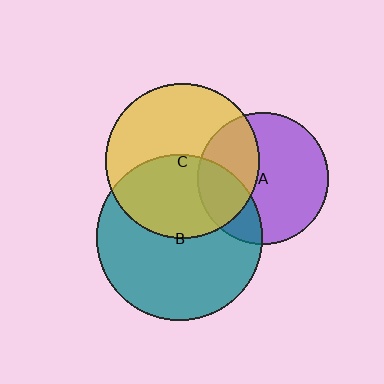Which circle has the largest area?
Circle B (teal).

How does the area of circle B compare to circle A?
Approximately 1.6 times.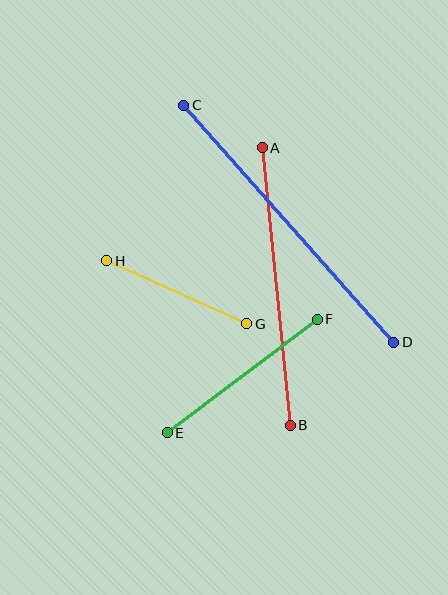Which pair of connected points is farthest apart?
Points C and D are farthest apart.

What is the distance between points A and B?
The distance is approximately 279 pixels.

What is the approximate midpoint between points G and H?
The midpoint is at approximately (177, 292) pixels.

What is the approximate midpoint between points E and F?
The midpoint is at approximately (242, 376) pixels.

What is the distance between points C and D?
The distance is approximately 316 pixels.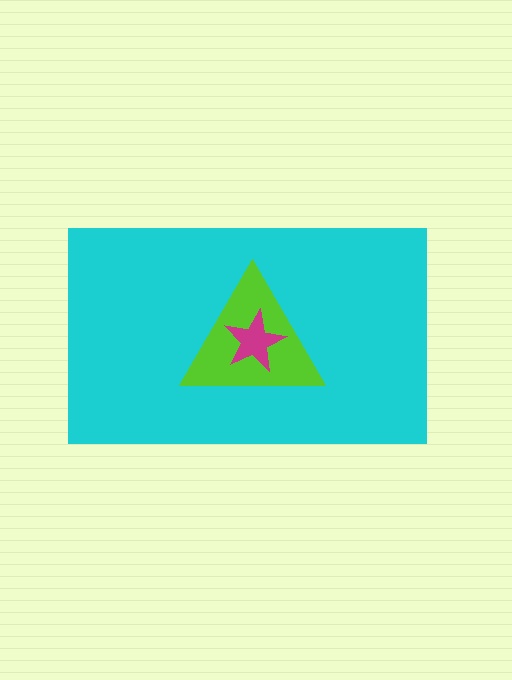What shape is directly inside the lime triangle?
The magenta star.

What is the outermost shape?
The cyan rectangle.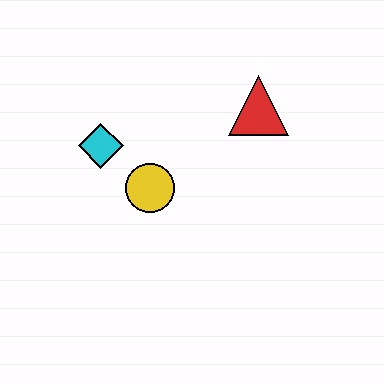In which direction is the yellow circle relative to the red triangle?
The yellow circle is to the left of the red triangle.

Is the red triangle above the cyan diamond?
Yes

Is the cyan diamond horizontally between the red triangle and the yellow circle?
No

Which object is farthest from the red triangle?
The cyan diamond is farthest from the red triangle.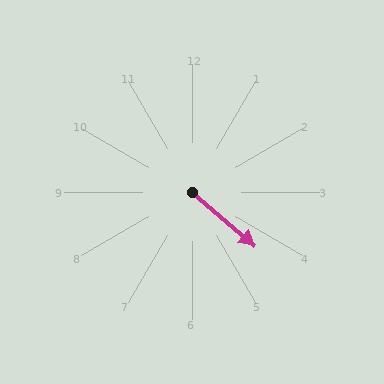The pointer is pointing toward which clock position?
Roughly 4 o'clock.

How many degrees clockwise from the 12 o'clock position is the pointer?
Approximately 131 degrees.